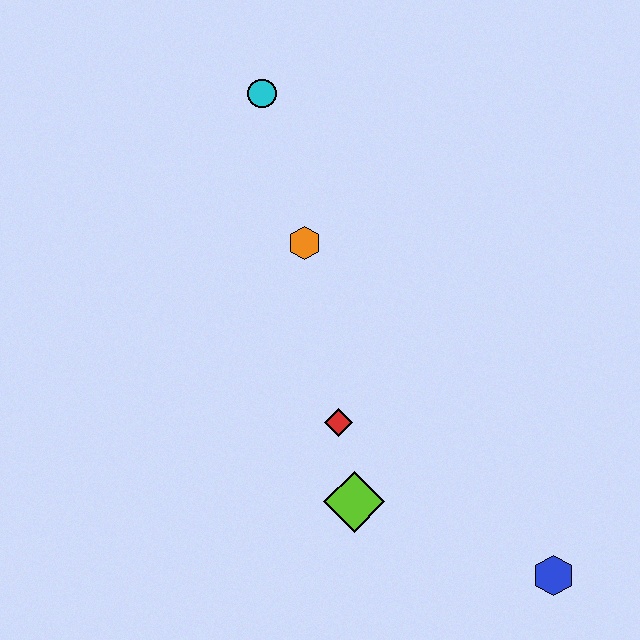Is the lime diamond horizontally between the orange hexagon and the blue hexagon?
Yes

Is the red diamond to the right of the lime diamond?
No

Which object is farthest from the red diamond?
The cyan circle is farthest from the red diamond.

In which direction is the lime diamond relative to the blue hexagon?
The lime diamond is to the left of the blue hexagon.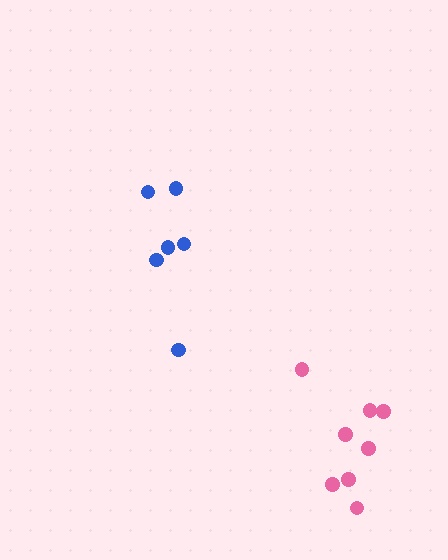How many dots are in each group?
Group 1: 8 dots, Group 2: 6 dots (14 total).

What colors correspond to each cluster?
The clusters are colored: pink, blue.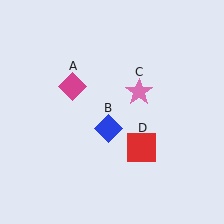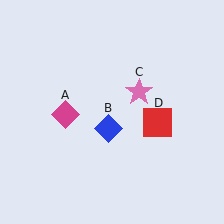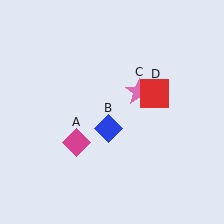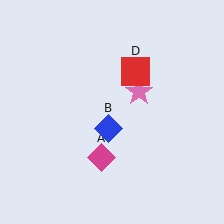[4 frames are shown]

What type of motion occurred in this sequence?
The magenta diamond (object A), red square (object D) rotated counterclockwise around the center of the scene.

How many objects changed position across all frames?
2 objects changed position: magenta diamond (object A), red square (object D).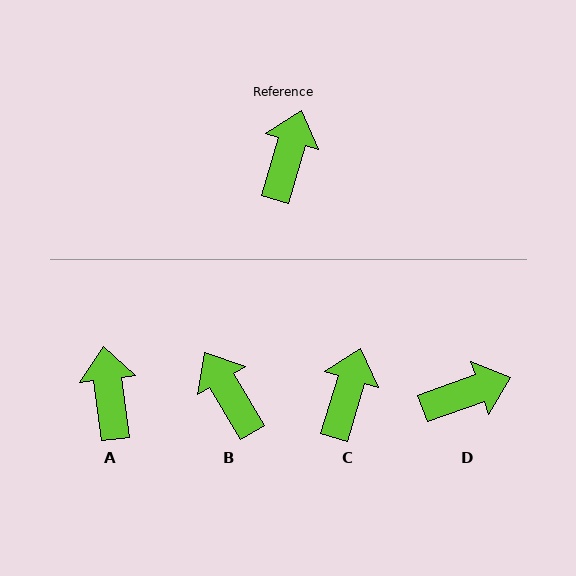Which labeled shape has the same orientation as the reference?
C.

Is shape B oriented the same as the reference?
No, it is off by about 47 degrees.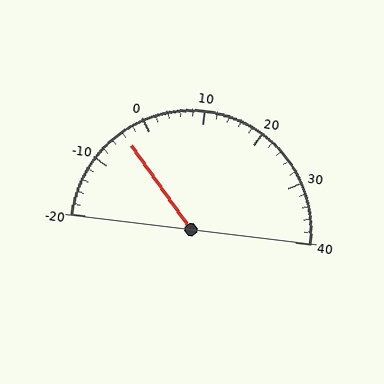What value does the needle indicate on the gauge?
The needle indicates approximately -4.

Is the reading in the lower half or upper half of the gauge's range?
The reading is in the lower half of the range (-20 to 40).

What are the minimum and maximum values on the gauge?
The gauge ranges from -20 to 40.